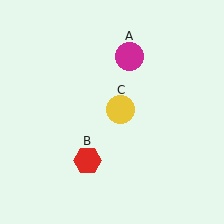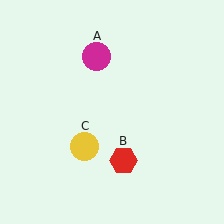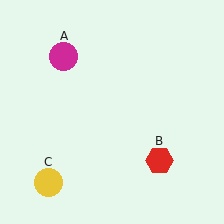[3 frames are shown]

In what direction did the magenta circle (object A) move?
The magenta circle (object A) moved left.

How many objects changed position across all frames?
3 objects changed position: magenta circle (object A), red hexagon (object B), yellow circle (object C).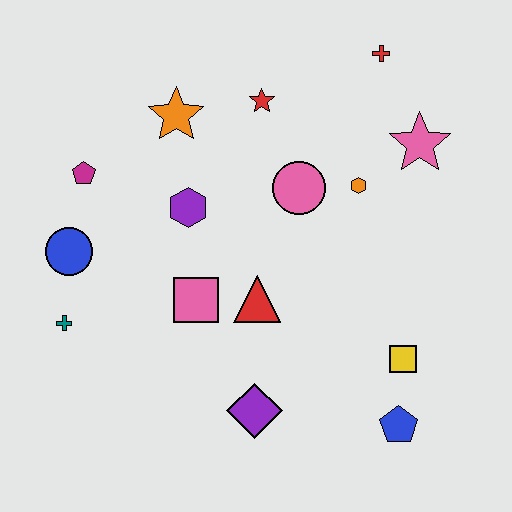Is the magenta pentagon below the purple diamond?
No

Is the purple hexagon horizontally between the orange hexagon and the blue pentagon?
No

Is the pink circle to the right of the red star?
Yes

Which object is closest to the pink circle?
The orange hexagon is closest to the pink circle.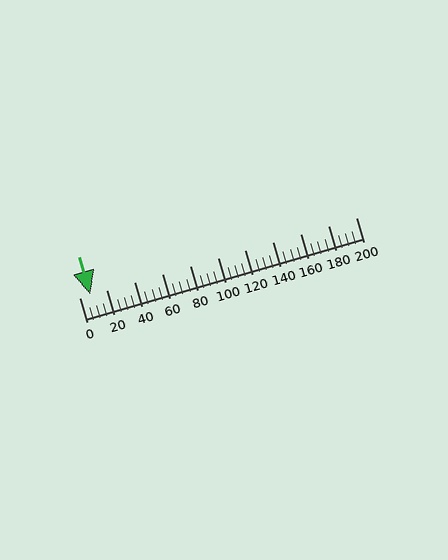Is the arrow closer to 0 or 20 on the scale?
The arrow is closer to 0.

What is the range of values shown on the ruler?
The ruler shows values from 0 to 200.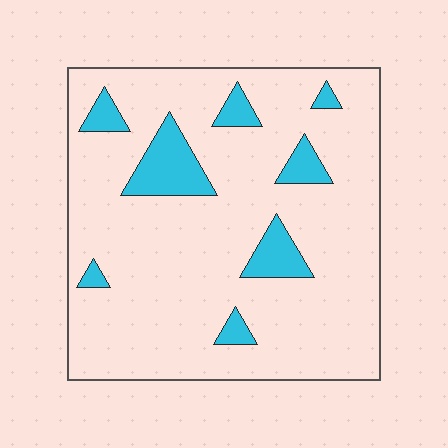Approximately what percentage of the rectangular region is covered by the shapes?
Approximately 15%.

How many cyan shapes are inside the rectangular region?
8.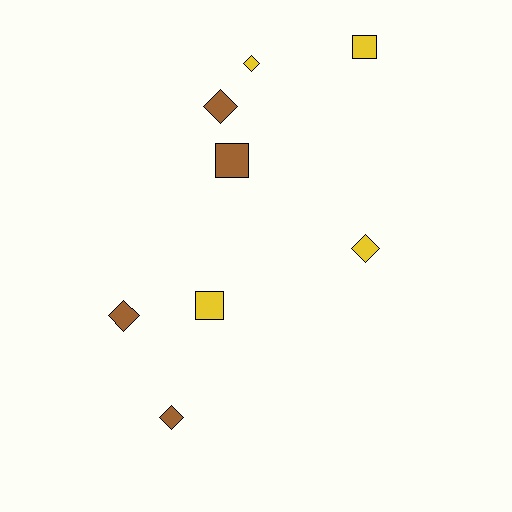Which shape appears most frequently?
Diamond, with 5 objects.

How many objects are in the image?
There are 8 objects.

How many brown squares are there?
There is 1 brown square.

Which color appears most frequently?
Brown, with 4 objects.